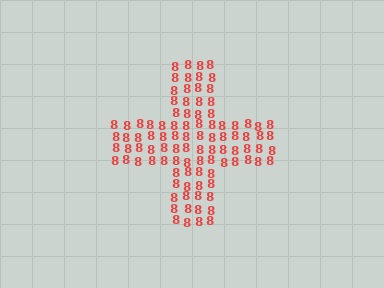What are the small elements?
The small elements are digit 8's.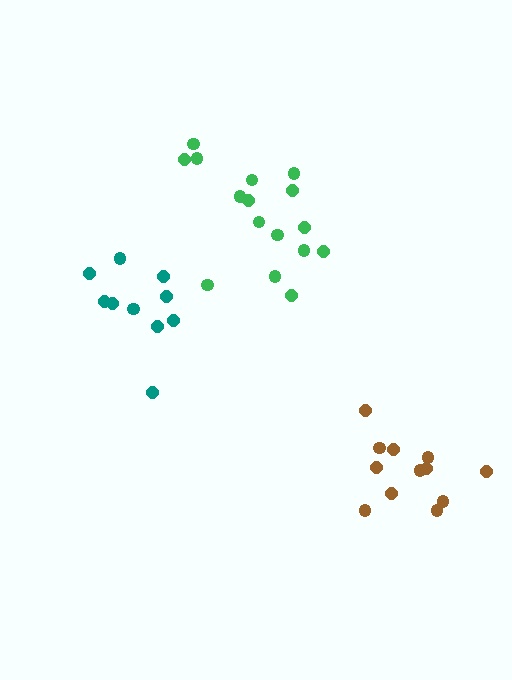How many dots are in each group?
Group 1: 10 dots, Group 2: 16 dots, Group 3: 12 dots (38 total).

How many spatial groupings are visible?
There are 3 spatial groupings.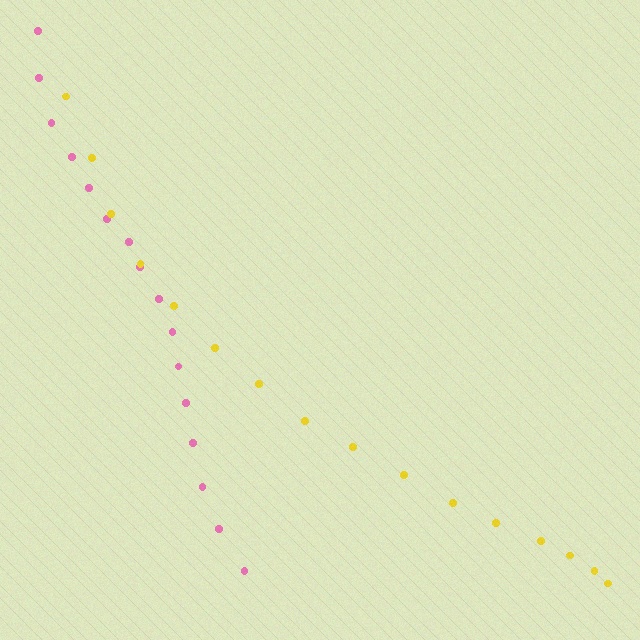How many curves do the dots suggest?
There are 2 distinct paths.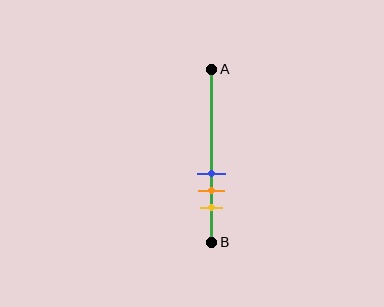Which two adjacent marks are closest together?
The blue and orange marks are the closest adjacent pair.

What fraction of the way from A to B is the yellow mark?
The yellow mark is approximately 80% (0.8) of the way from A to B.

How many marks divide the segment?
There are 3 marks dividing the segment.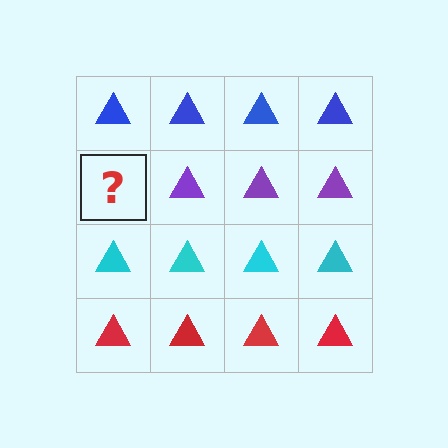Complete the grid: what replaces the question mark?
The question mark should be replaced with a purple triangle.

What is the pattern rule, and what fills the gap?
The rule is that each row has a consistent color. The gap should be filled with a purple triangle.